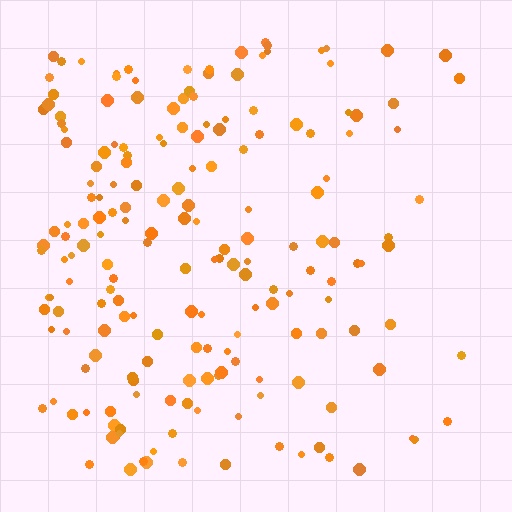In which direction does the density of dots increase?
From right to left, with the left side densest.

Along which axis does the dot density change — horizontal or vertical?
Horizontal.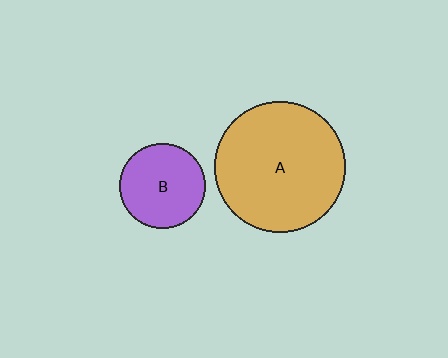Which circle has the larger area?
Circle A (orange).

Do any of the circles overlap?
No, none of the circles overlap.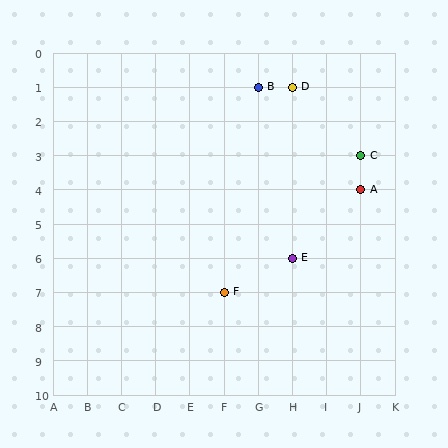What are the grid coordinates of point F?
Point F is at grid coordinates (F, 7).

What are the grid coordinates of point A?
Point A is at grid coordinates (J, 4).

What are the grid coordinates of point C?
Point C is at grid coordinates (J, 3).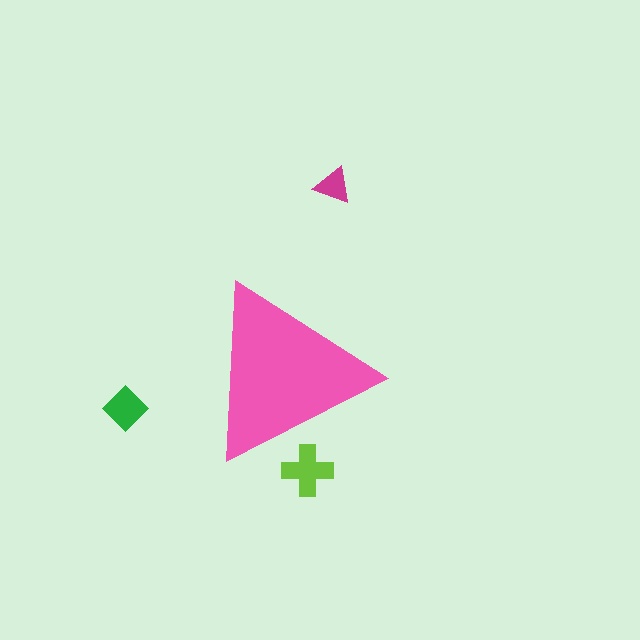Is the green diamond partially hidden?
No, the green diamond is fully visible.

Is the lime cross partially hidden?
Yes, the lime cross is partially hidden behind the pink triangle.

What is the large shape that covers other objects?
A pink triangle.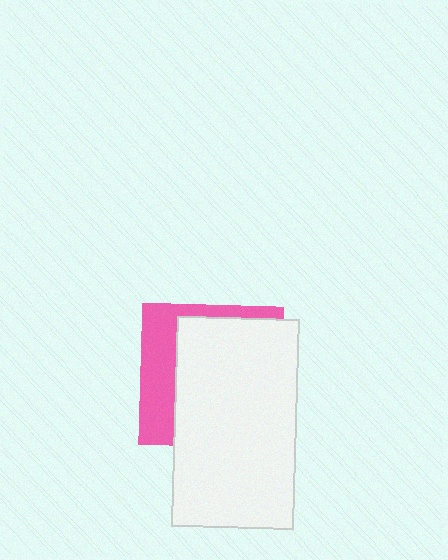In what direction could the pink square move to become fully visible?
The pink square could move left. That would shift it out from behind the white rectangle entirely.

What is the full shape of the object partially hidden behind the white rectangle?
The partially hidden object is a pink square.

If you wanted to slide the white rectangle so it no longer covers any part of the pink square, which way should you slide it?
Slide it right — that is the most direct way to separate the two shapes.